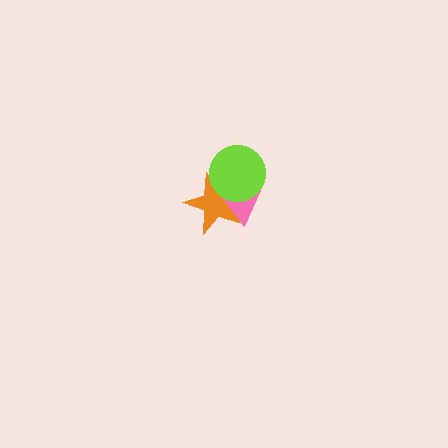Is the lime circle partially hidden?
No, no other shape covers it.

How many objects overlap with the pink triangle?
2 objects overlap with the pink triangle.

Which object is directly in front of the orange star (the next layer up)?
The pink triangle is directly in front of the orange star.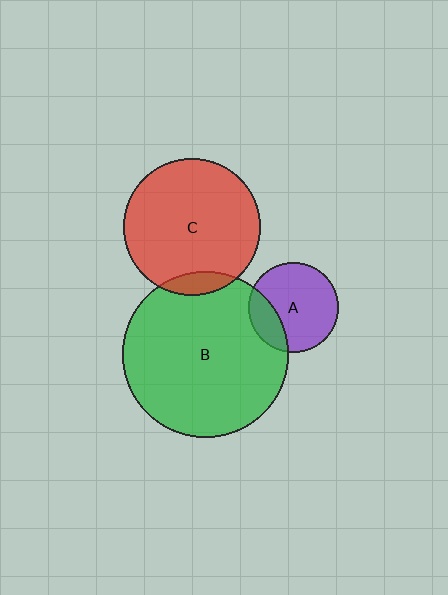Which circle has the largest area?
Circle B (green).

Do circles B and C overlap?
Yes.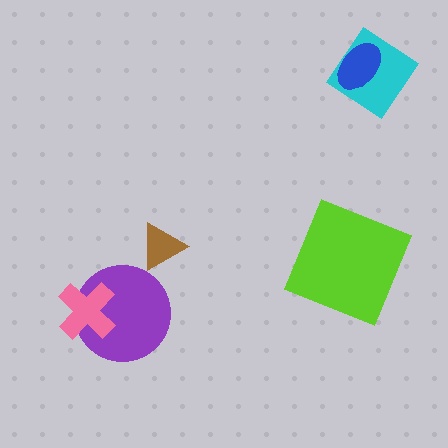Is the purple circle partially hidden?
Yes, it is partially covered by another shape.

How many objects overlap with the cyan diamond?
1 object overlaps with the cyan diamond.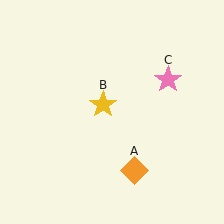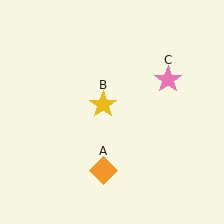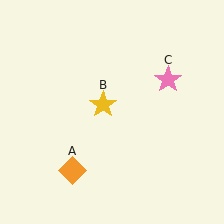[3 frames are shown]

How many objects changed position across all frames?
1 object changed position: orange diamond (object A).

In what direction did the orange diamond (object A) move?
The orange diamond (object A) moved left.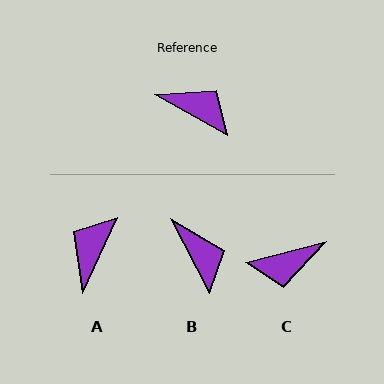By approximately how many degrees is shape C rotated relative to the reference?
Approximately 137 degrees clockwise.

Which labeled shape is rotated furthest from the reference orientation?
C, about 137 degrees away.